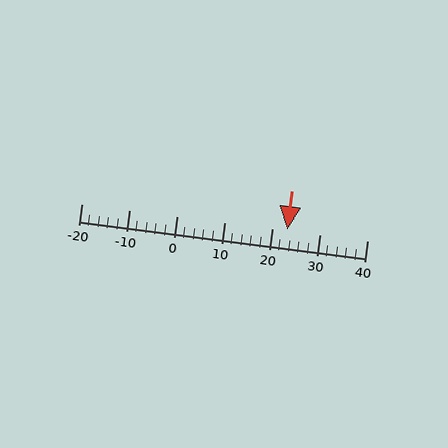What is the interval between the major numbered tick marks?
The major tick marks are spaced 10 units apart.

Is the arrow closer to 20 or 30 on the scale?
The arrow is closer to 20.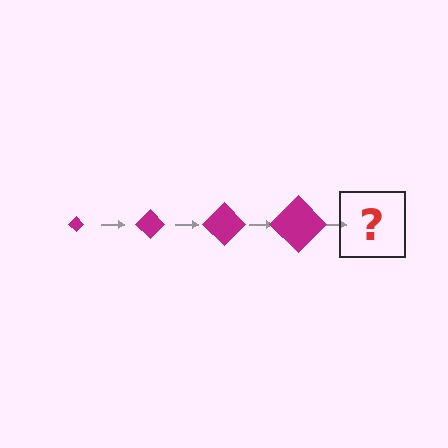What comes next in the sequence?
The next element should be a magenta diamond, larger than the previous one.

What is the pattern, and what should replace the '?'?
The pattern is that the diamond gets progressively larger each step. The '?' should be a magenta diamond, larger than the previous one.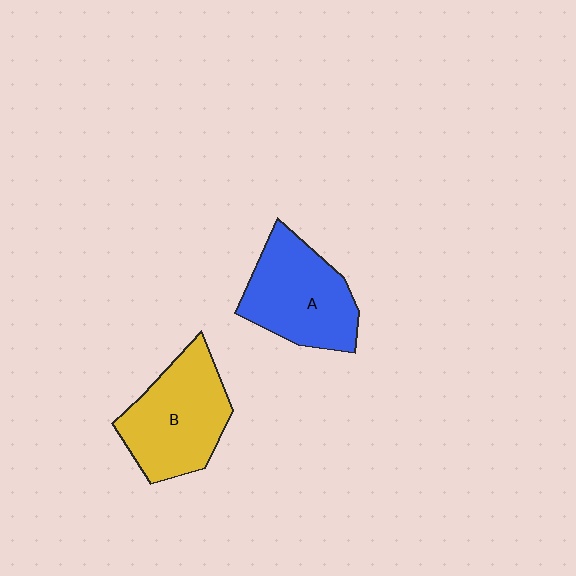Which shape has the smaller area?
Shape A (blue).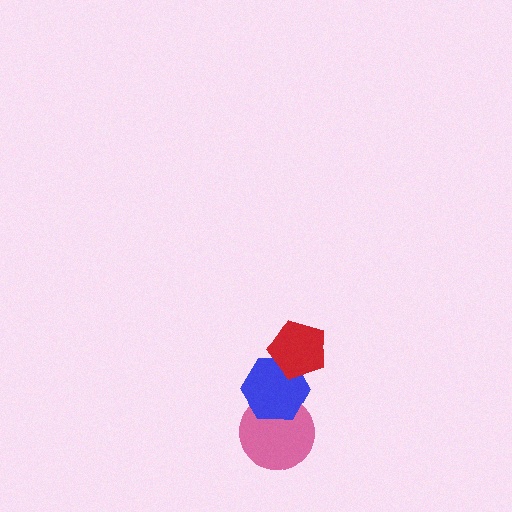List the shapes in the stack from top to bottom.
From top to bottom: the red pentagon, the blue hexagon, the pink circle.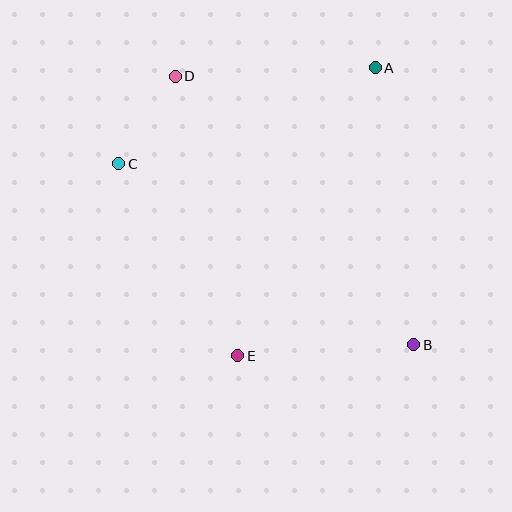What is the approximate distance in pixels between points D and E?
The distance between D and E is approximately 286 pixels.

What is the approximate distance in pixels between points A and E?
The distance between A and E is approximately 319 pixels.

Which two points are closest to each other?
Points C and D are closest to each other.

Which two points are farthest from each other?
Points B and D are farthest from each other.